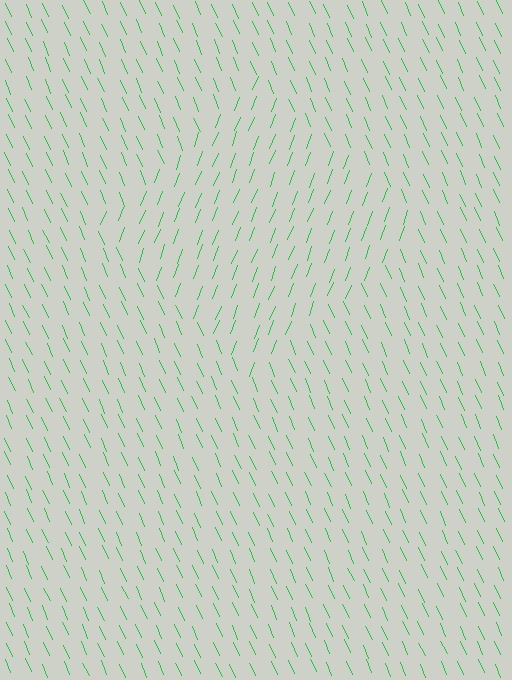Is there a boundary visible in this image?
Yes, there is a texture boundary formed by a change in line orientation.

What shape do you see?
I see a diamond.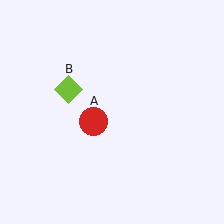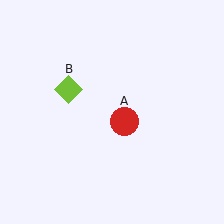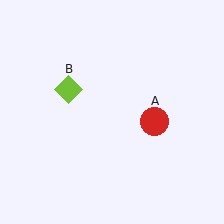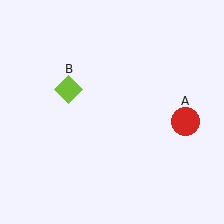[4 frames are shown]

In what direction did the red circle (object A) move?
The red circle (object A) moved right.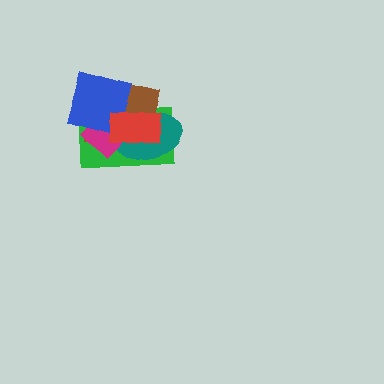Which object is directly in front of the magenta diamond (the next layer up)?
The blue diamond is directly in front of the magenta diamond.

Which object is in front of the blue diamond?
The red rectangle is in front of the blue diamond.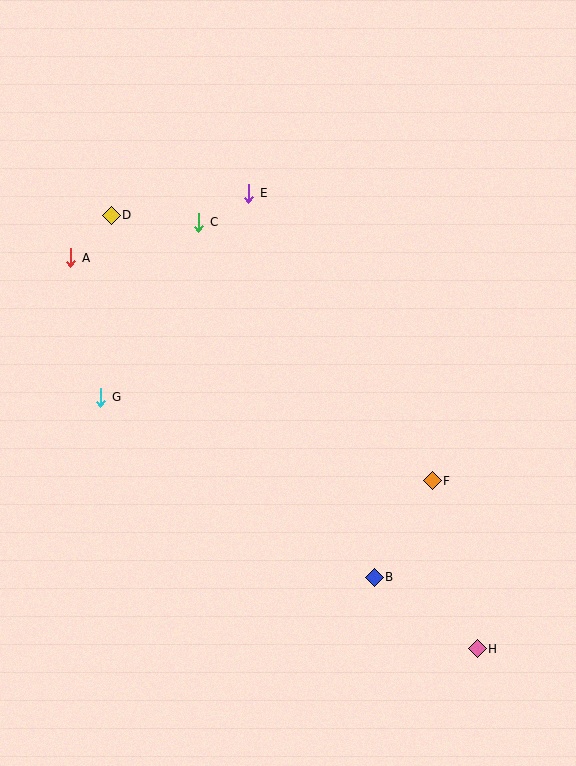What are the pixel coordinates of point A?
Point A is at (71, 258).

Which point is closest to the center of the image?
Point F at (432, 481) is closest to the center.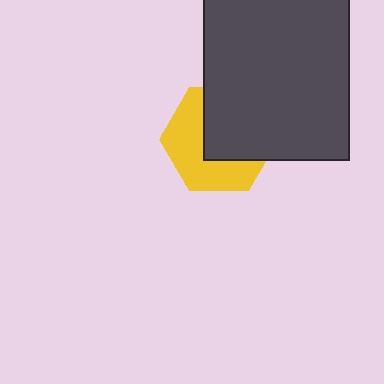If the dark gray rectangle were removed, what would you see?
You would see the complete yellow hexagon.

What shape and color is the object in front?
The object in front is a dark gray rectangle.